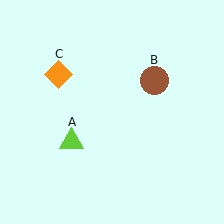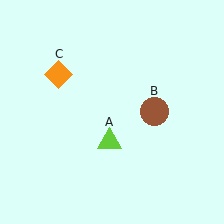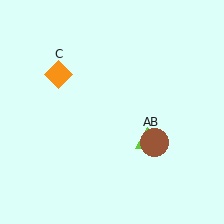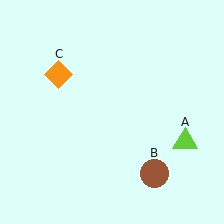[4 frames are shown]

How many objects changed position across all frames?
2 objects changed position: lime triangle (object A), brown circle (object B).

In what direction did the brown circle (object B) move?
The brown circle (object B) moved down.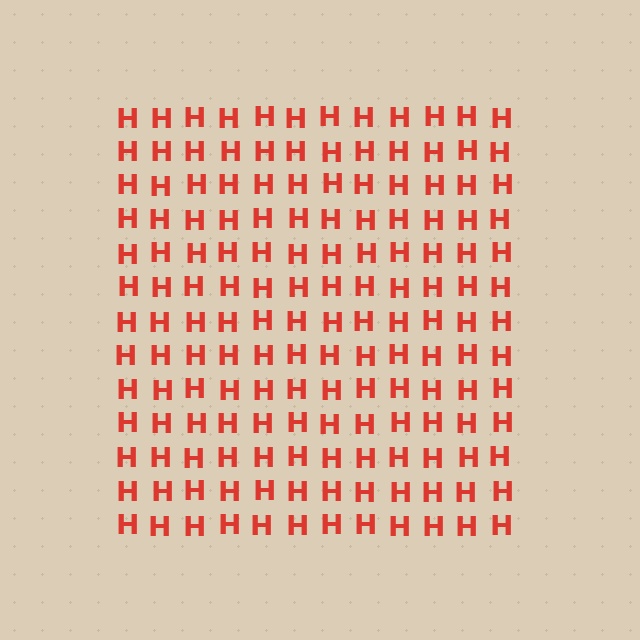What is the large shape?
The large shape is a square.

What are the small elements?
The small elements are letter H's.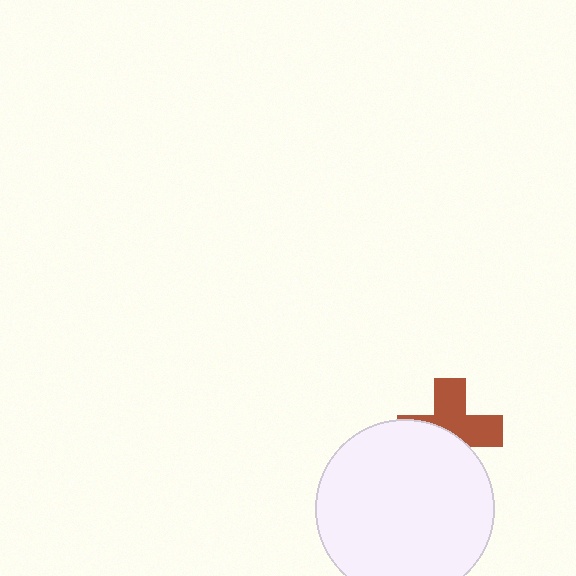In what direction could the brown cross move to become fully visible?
The brown cross could move up. That would shift it out from behind the white circle entirely.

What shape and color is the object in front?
The object in front is a white circle.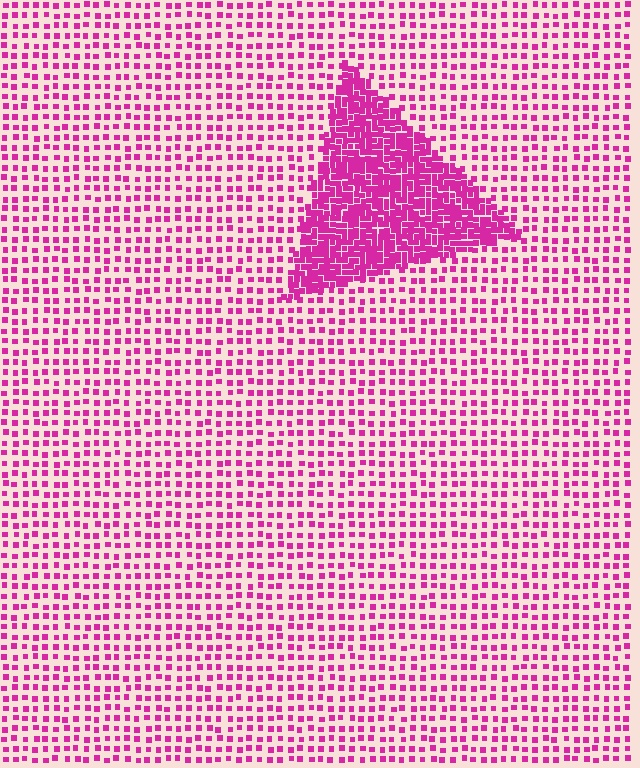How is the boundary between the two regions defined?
The boundary is defined by a change in element density (approximately 2.9x ratio). All elements are the same color, size, and shape.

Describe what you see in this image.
The image contains small magenta elements arranged at two different densities. A triangle-shaped region is visible where the elements are more densely packed than the surrounding area.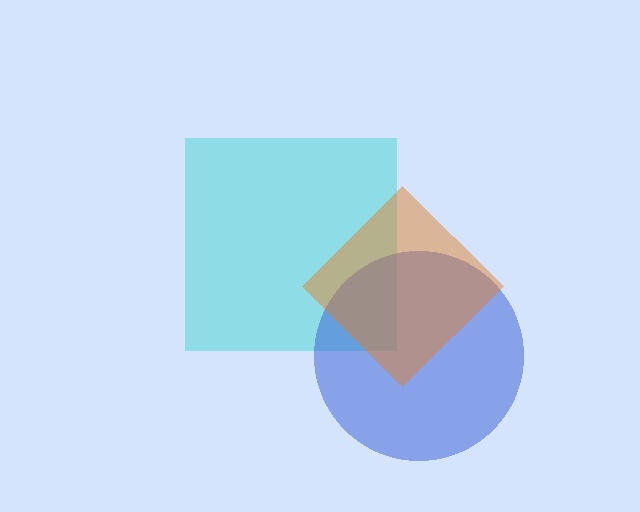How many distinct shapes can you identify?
There are 3 distinct shapes: a cyan square, a blue circle, an orange diamond.